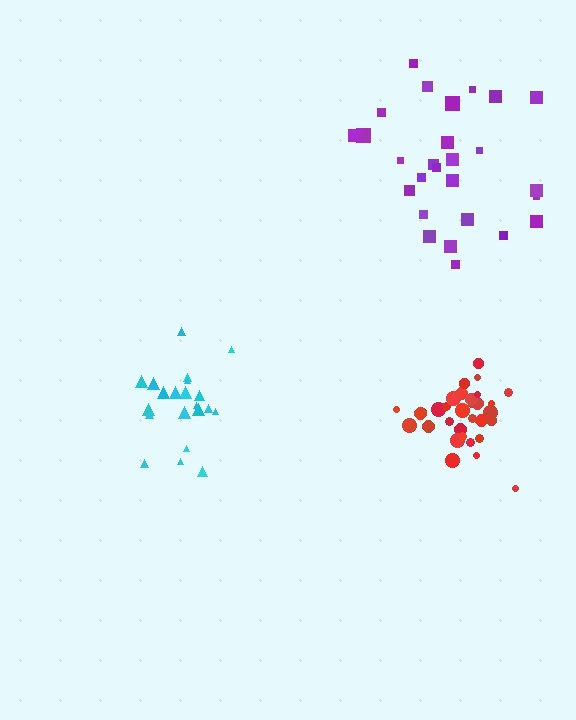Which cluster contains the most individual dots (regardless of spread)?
Red (33).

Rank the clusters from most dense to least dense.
red, cyan, purple.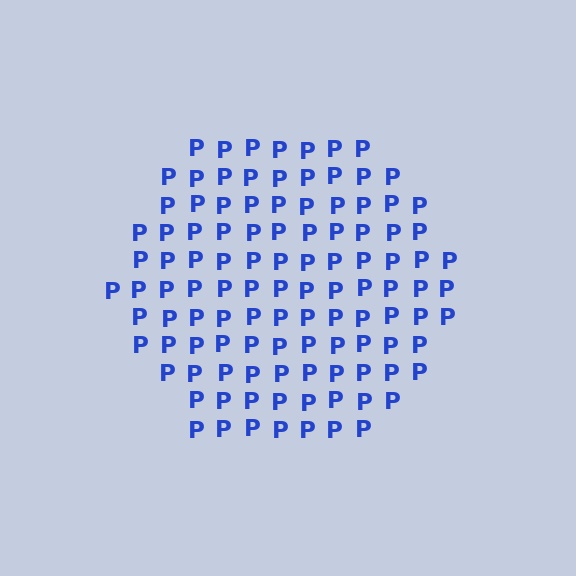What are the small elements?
The small elements are letter P's.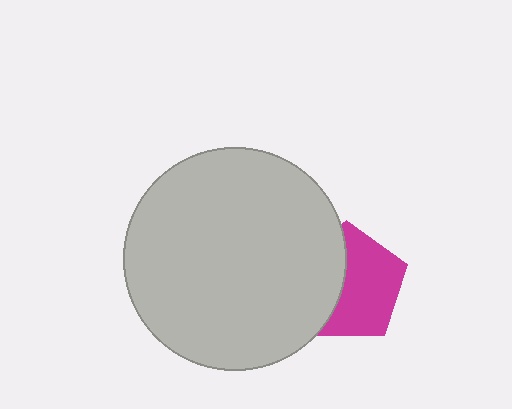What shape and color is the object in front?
The object in front is a light gray circle.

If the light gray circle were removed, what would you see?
You would see the complete magenta pentagon.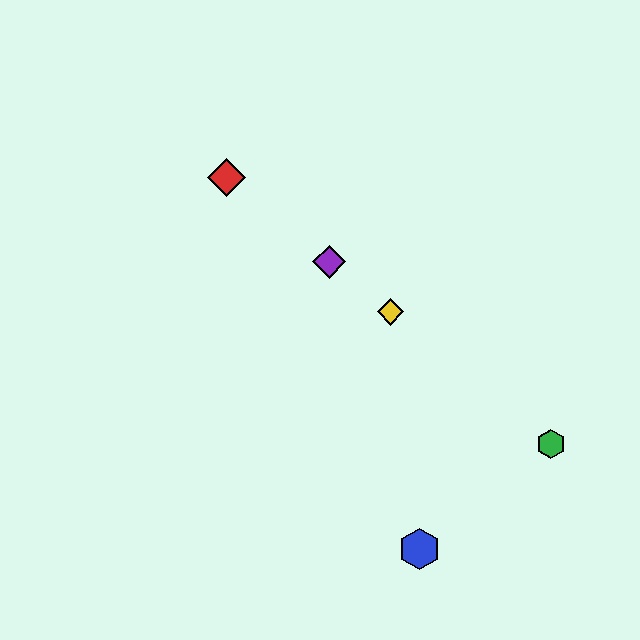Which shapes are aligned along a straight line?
The red diamond, the green hexagon, the yellow diamond, the purple diamond are aligned along a straight line.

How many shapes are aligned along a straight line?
4 shapes (the red diamond, the green hexagon, the yellow diamond, the purple diamond) are aligned along a straight line.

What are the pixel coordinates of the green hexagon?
The green hexagon is at (551, 444).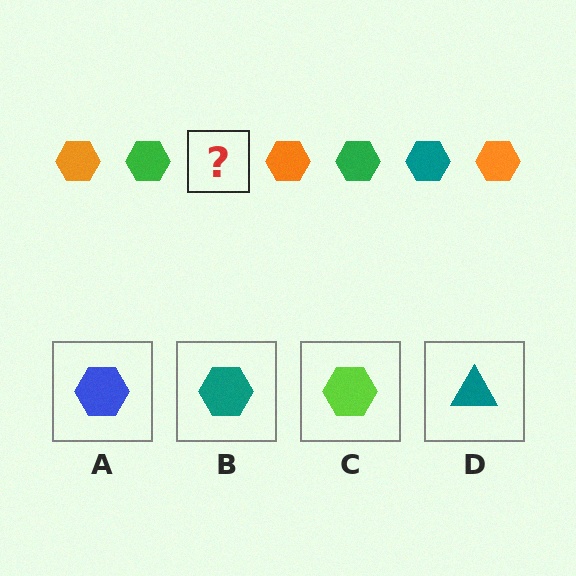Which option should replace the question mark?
Option B.